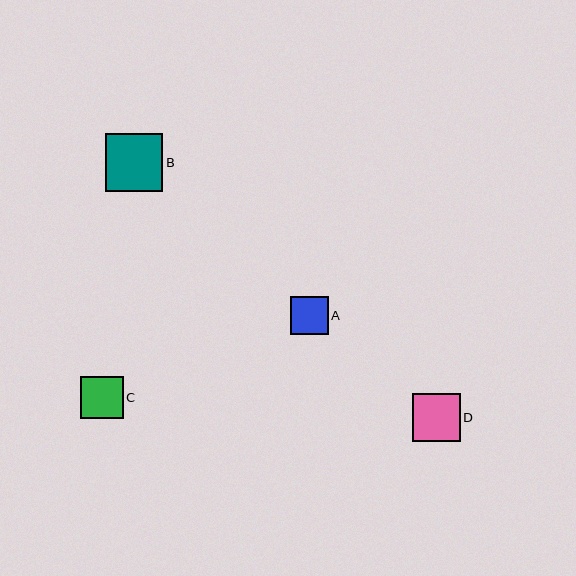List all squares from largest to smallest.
From largest to smallest: B, D, C, A.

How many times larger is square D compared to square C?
Square D is approximately 1.1 times the size of square C.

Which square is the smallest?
Square A is the smallest with a size of approximately 38 pixels.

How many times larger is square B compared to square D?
Square B is approximately 1.2 times the size of square D.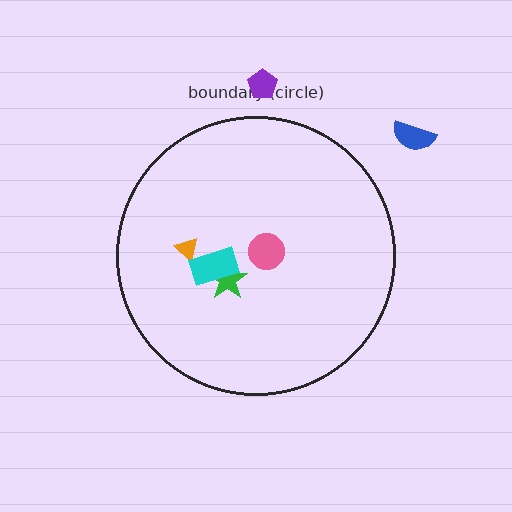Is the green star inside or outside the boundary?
Inside.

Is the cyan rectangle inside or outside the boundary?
Inside.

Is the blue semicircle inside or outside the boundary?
Outside.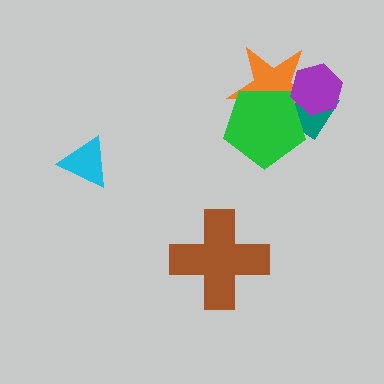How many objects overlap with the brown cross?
0 objects overlap with the brown cross.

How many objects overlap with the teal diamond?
3 objects overlap with the teal diamond.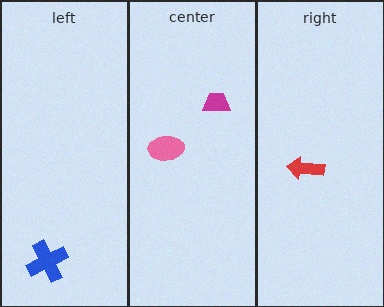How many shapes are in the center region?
2.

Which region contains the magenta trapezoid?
The center region.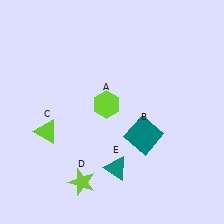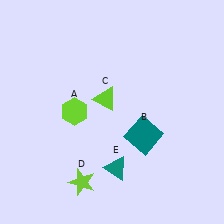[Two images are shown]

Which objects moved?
The objects that moved are: the lime hexagon (A), the lime triangle (C).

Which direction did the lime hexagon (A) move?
The lime hexagon (A) moved left.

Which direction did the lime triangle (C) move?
The lime triangle (C) moved right.